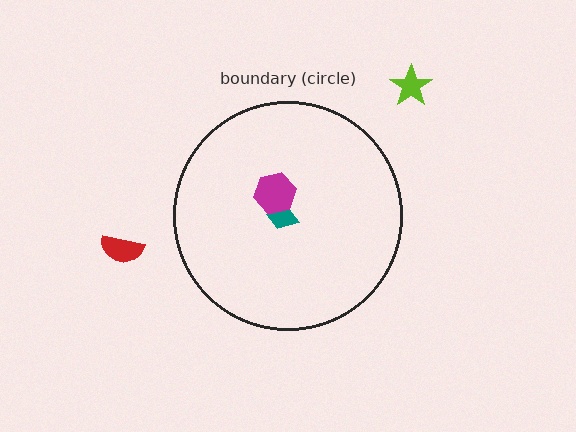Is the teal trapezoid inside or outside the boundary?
Inside.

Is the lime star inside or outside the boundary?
Outside.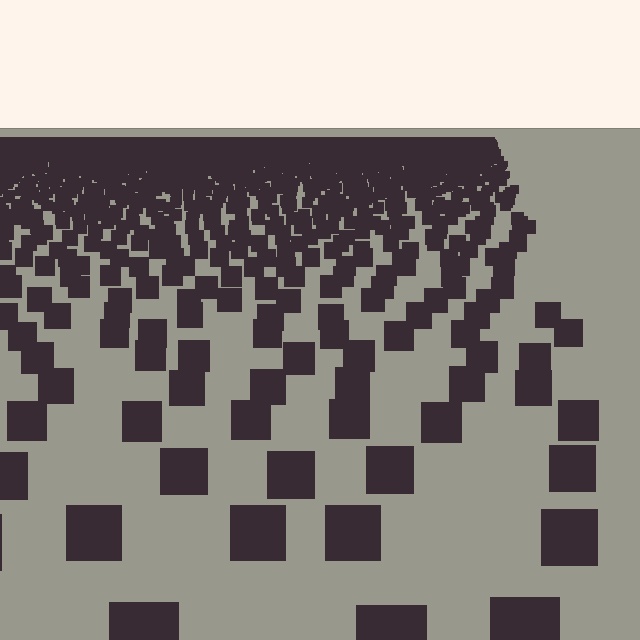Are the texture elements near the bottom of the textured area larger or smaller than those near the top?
Larger. Near the bottom, elements are closer to the viewer and appear at a bigger on-screen size.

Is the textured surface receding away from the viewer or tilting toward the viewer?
The surface is receding away from the viewer. Texture elements get smaller and denser toward the top.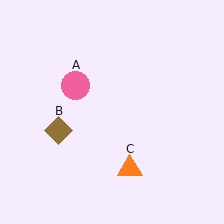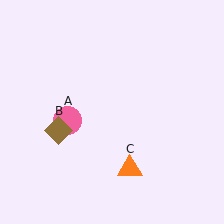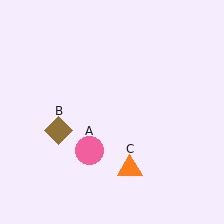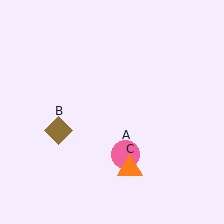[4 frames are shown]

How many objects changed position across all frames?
1 object changed position: pink circle (object A).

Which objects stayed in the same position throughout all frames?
Brown diamond (object B) and orange triangle (object C) remained stationary.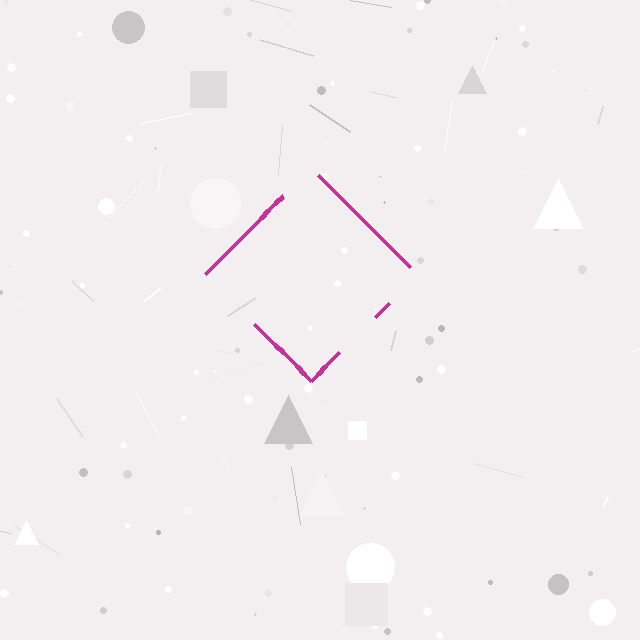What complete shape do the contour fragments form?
The contour fragments form a diamond.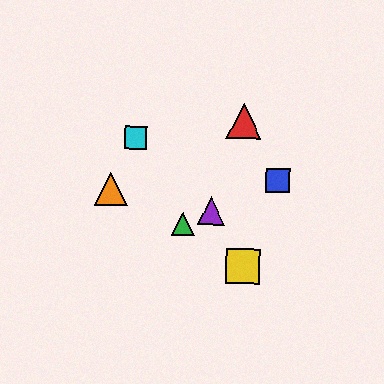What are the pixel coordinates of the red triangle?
The red triangle is at (244, 121).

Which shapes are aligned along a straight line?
The blue square, the green triangle, the purple triangle are aligned along a straight line.